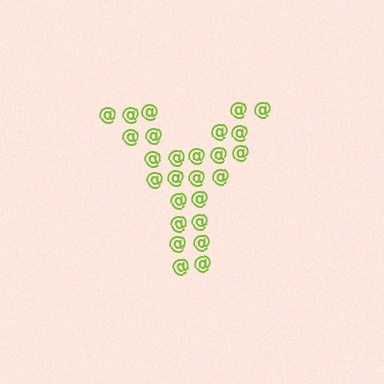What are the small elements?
The small elements are at signs.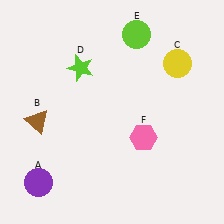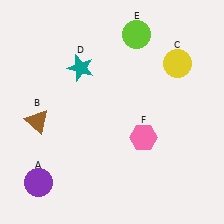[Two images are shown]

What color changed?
The star (D) changed from lime in Image 1 to teal in Image 2.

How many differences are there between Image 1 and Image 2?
There is 1 difference between the two images.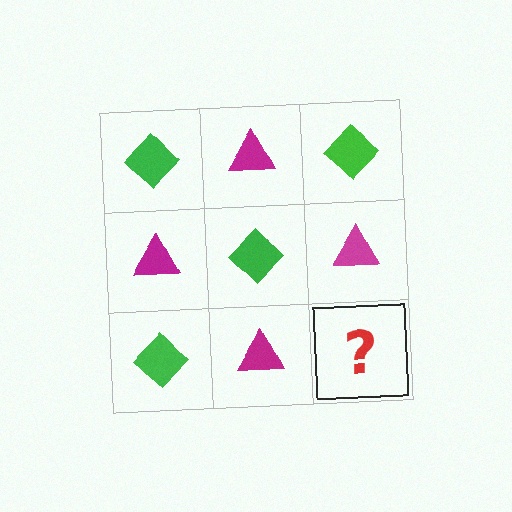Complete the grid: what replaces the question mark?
The question mark should be replaced with a green diamond.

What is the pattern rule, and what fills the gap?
The rule is that it alternates green diamond and magenta triangle in a checkerboard pattern. The gap should be filled with a green diamond.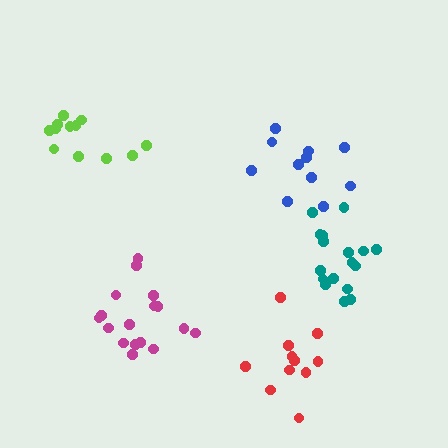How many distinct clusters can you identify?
There are 5 distinct clusters.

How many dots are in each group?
Group 1: 17 dots, Group 2: 12 dots, Group 3: 11 dots, Group 4: 12 dots, Group 5: 17 dots (69 total).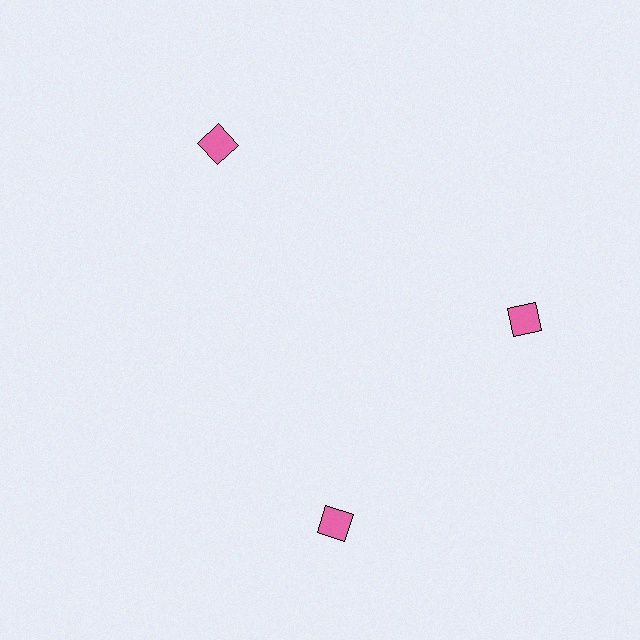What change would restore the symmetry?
The symmetry would be restored by rotating it back into even spacing with its neighbors so that all 3 squares sit at equal angles and equal distance from the center.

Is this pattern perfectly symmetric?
No. The 3 pink squares are arranged in a ring, but one element near the 7 o'clock position is rotated out of alignment along the ring, breaking the 3-fold rotational symmetry.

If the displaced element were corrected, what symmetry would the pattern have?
It would have 3-fold rotational symmetry — the pattern would map onto itself every 120 degrees.